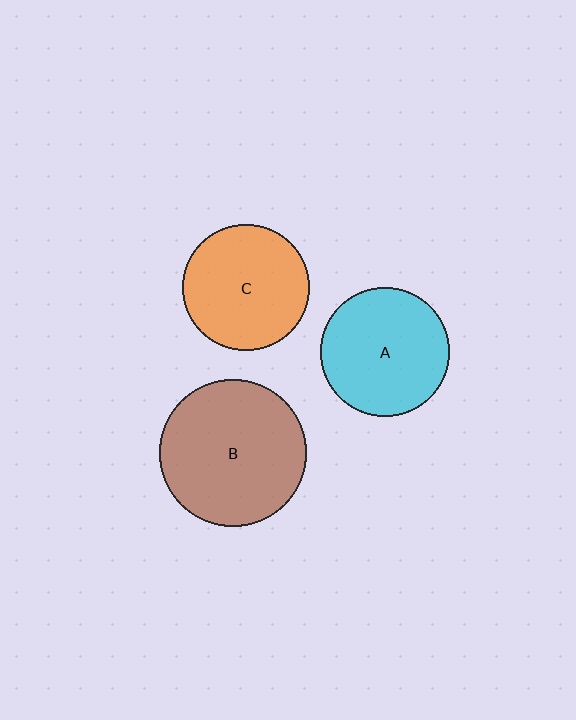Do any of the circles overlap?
No, none of the circles overlap.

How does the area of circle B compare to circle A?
Approximately 1.3 times.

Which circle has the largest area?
Circle B (brown).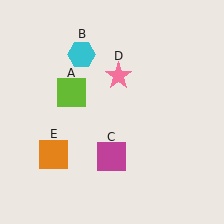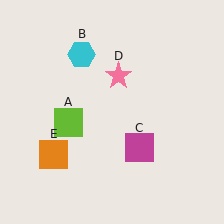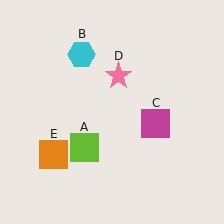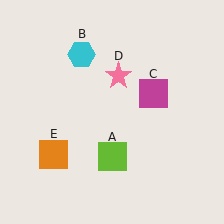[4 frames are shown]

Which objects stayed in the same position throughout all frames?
Cyan hexagon (object B) and pink star (object D) and orange square (object E) remained stationary.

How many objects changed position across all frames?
2 objects changed position: lime square (object A), magenta square (object C).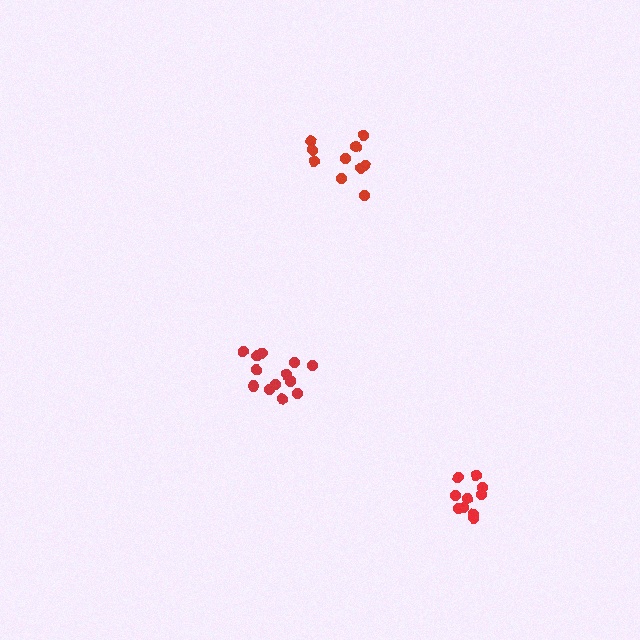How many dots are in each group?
Group 1: 10 dots, Group 2: 10 dots, Group 3: 13 dots (33 total).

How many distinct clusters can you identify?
There are 3 distinct clusters.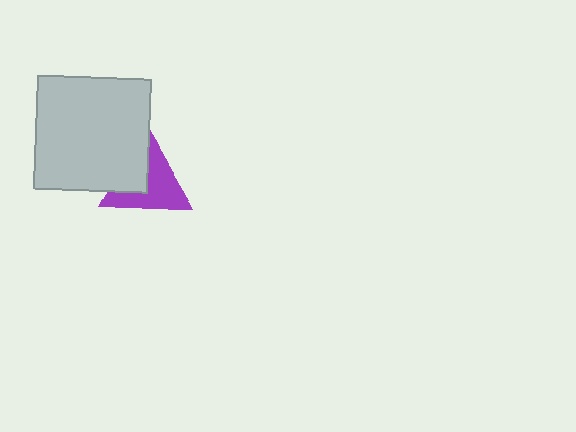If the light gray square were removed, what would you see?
You would see the complete purple triangle.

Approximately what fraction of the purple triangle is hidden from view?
Roughly 38% of the purple triangle is hidden behind the light gray square.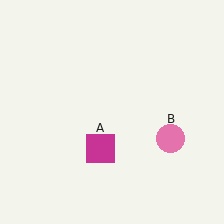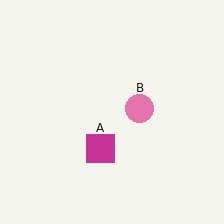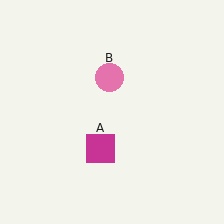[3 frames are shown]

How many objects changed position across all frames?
1 object changed position: pink circle (object B).